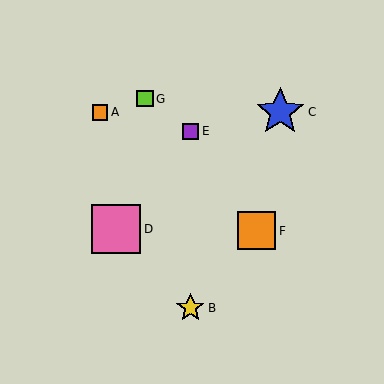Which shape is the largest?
The pink square (labeled D) is the largest.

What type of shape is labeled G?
Shape G is a lime square.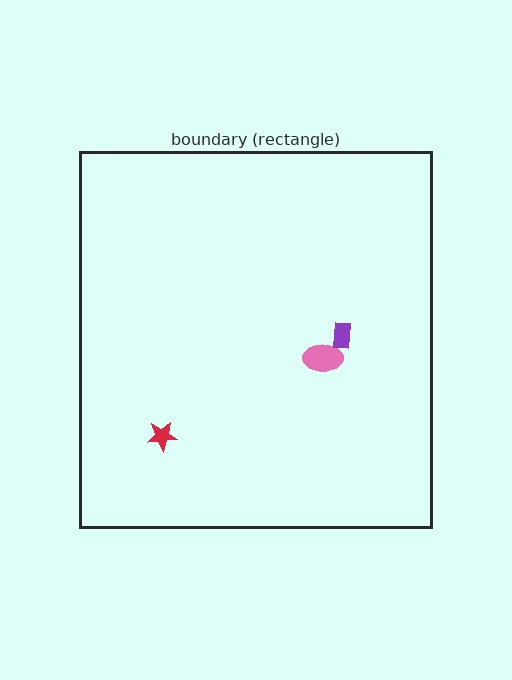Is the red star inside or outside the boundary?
Inside.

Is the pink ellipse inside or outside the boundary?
Inside.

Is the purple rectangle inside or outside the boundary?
Inside.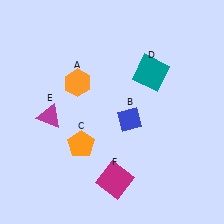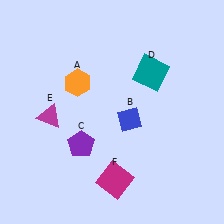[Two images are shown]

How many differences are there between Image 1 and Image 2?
There is 1 difference between the two images.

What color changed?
The pentagon (C) changed from orange in Image 1 to purple in Image 2.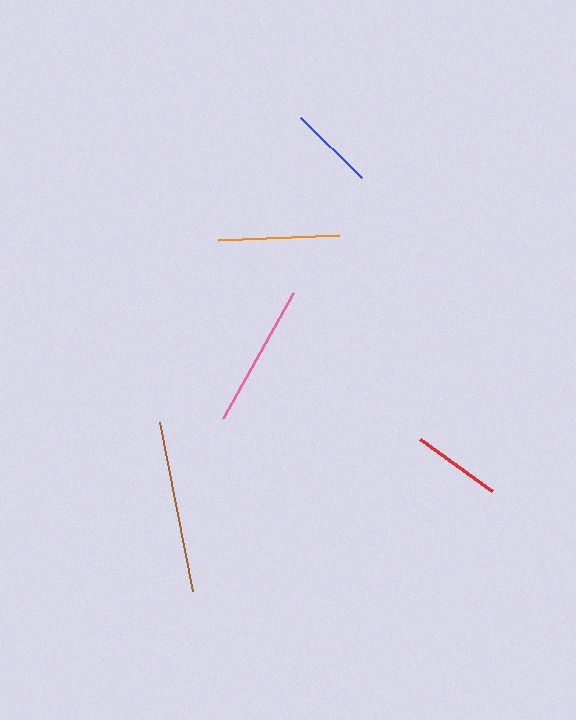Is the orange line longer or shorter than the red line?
The orange line is longer than the red line.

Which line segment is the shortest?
The blue line is the shortest at approximately 86 pixels.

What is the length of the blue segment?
The blue segment is approximately 86 pixels long.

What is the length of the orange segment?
The orange segment is approximately 120 pixels long.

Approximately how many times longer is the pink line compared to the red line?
The pink line is approximately 1.6 times the length of the red line.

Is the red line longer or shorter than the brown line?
The brown line is longer than the red line.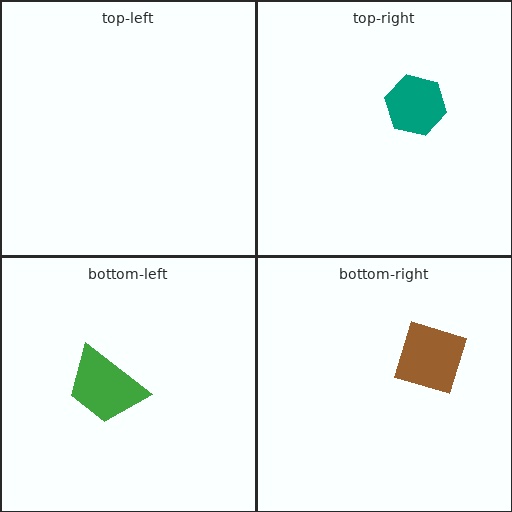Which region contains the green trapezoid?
The bottom-left region.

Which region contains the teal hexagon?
The top-right region.